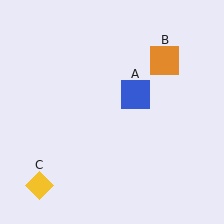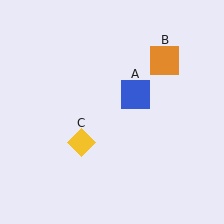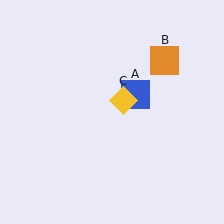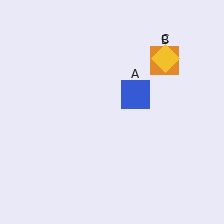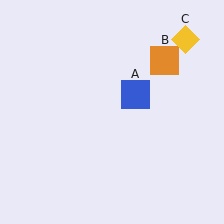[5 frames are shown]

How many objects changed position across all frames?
1 object changed position: yellow diamond (object C).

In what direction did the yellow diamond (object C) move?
The yellow diamond (object C) moved up and to the right.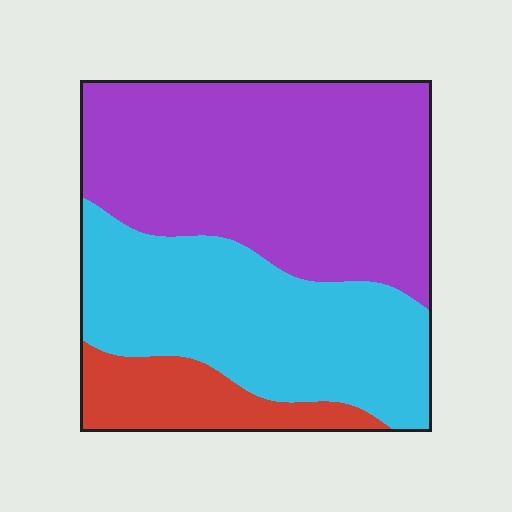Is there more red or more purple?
Purple.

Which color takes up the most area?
Purple, at roughly 50%.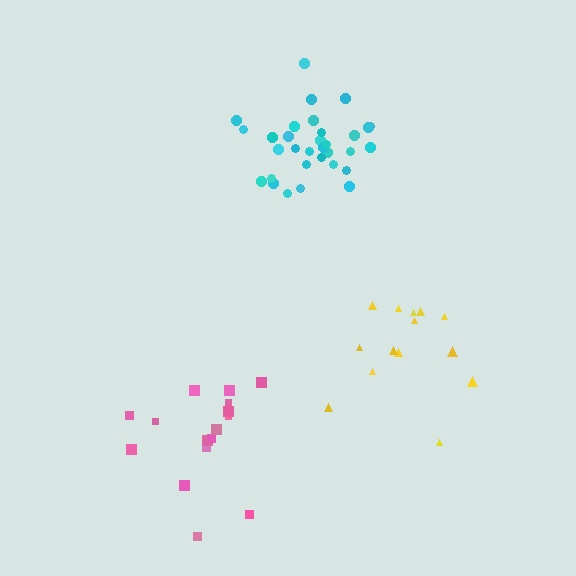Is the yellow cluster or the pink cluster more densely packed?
Pink.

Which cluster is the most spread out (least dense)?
Yellow.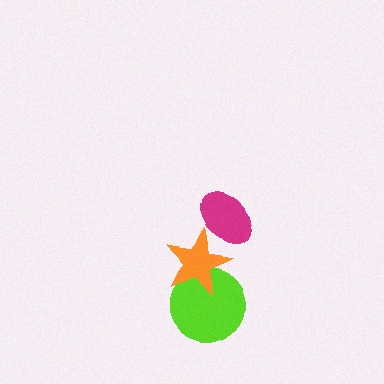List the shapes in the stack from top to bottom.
From top to bottom: the magenta ellipse, the orange star, the lime circle.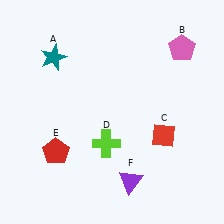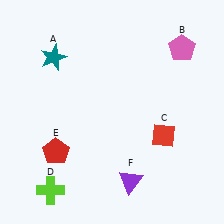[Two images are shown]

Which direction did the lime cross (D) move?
The lime cross (D) moved left.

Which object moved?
The lime cross (D) moved left.